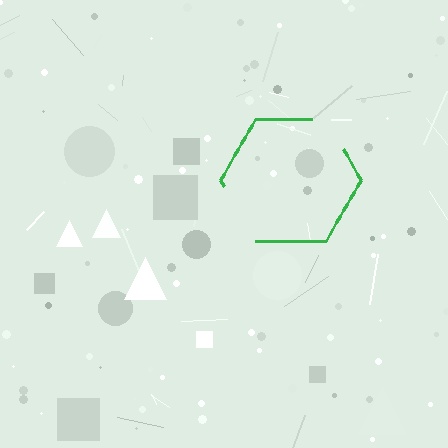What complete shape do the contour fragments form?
The contour fragments form a hexagon.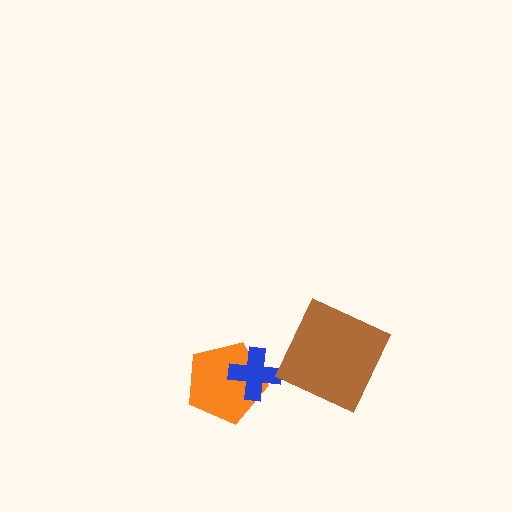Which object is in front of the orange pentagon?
The blue cross is in front of the orange pentagon.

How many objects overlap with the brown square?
0 objects overlap with the brown square.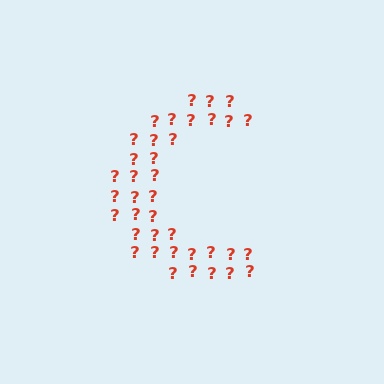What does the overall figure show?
The overall figure shows the letter C.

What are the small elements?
The small elements are question marks.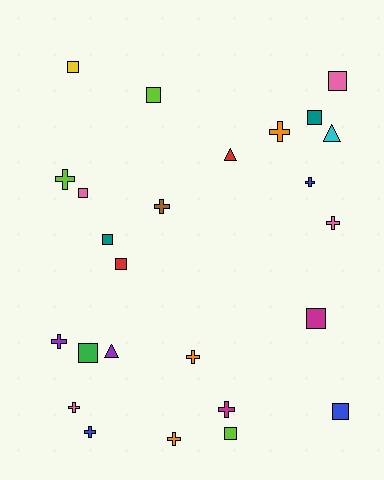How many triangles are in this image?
There are 3 triangles.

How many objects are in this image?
There are 25 objects.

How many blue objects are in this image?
There are 3 blue objects.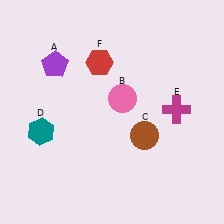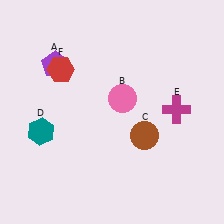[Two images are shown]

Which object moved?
The red hexagon (F) moved left.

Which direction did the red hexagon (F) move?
The red hexagon (F) moved left.